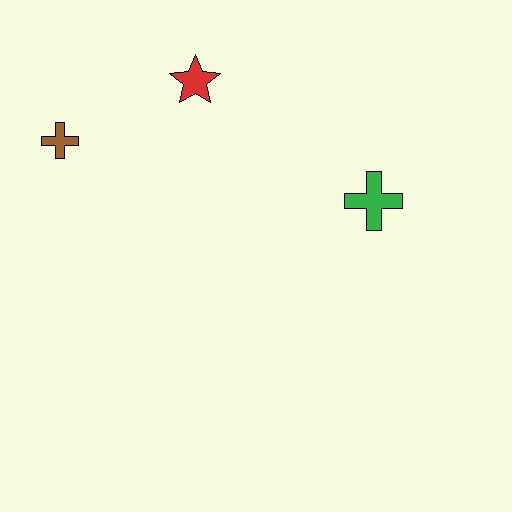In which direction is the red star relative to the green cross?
The red star is to the left of the green cross.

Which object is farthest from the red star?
The green cross is farthest from the red star.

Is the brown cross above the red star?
No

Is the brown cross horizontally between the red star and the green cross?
No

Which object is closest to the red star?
The brown cross is closest to the red star.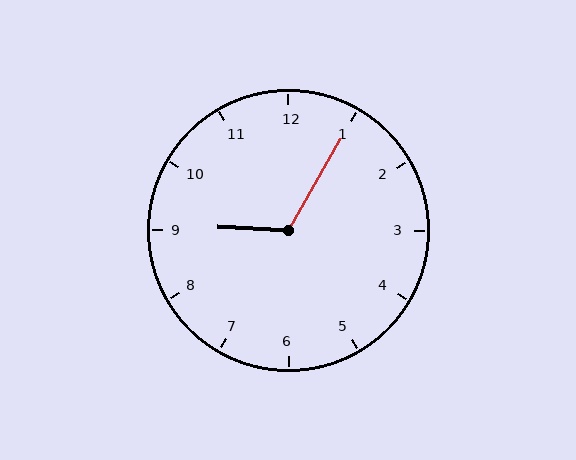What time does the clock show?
9:05.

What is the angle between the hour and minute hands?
Approximately 118 degrees.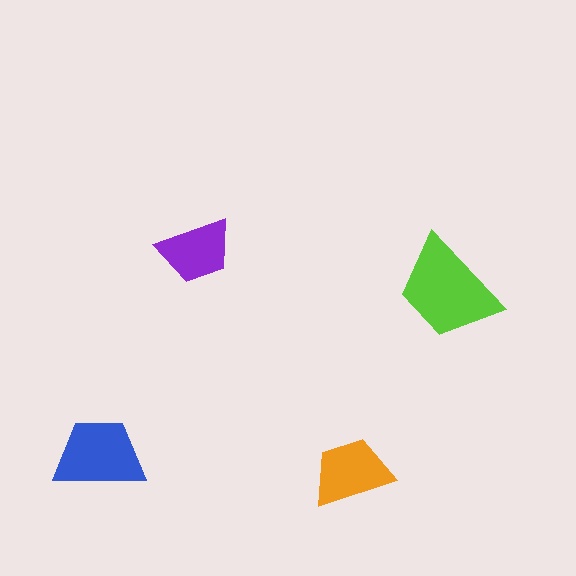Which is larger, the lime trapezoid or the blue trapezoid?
The lime one.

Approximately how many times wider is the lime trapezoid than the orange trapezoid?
About 1.5 times wider.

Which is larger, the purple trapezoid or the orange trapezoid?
The orange one.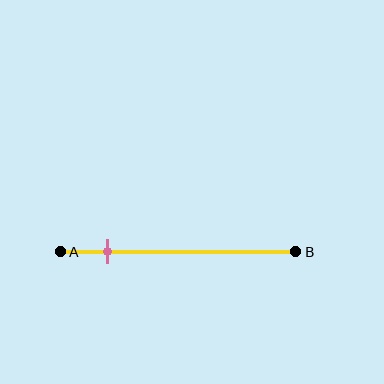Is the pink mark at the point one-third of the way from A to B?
No, the mark is at about 20% from A, not at the 33% one-third point.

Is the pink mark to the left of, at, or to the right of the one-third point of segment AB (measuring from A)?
The pink mark is to the left of the one-third point of segment AB.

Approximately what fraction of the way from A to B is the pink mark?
The pink mark is approximately 20% of the way from A to B.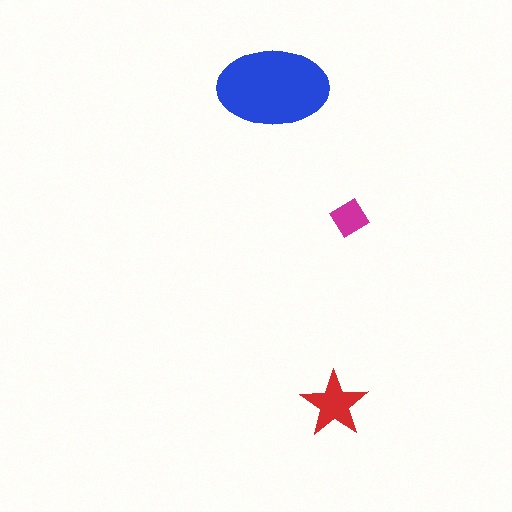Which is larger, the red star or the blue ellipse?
The blue ellipse.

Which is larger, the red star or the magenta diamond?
The red star.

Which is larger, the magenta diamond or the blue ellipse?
The blue ellipse.